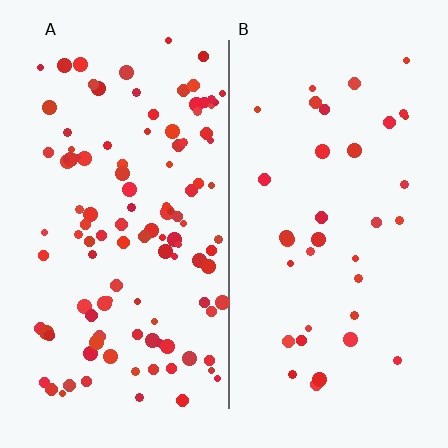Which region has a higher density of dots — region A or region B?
A (the left).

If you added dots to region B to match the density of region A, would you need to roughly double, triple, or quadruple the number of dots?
Approximately triple.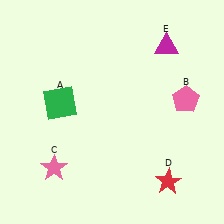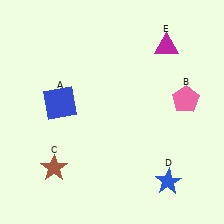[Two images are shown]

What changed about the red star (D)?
In Image 1, D is red. In Image 2, it changed to blue.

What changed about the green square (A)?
In Image 1, A is green. In Image 2, it changed to blue.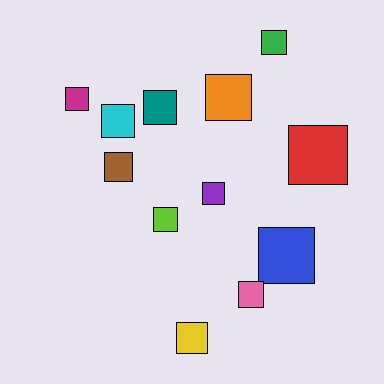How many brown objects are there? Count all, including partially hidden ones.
There is 1 brown object.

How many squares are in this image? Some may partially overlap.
There are 12 squares.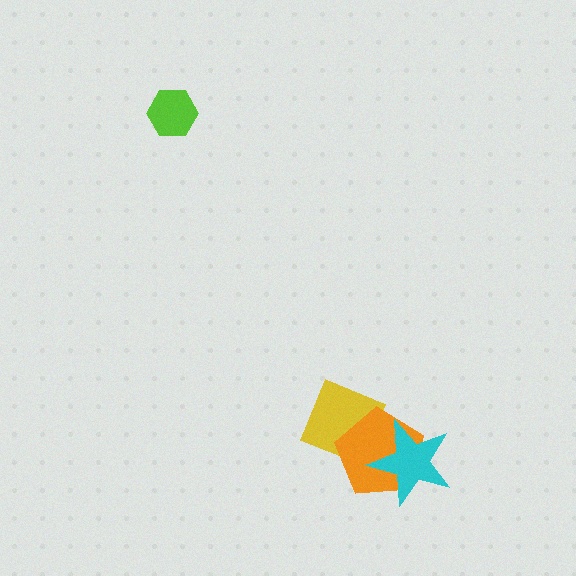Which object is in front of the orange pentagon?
The cyan star is in front of the orange pentagon.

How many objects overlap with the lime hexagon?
0 objects overlap with the lime hexagon.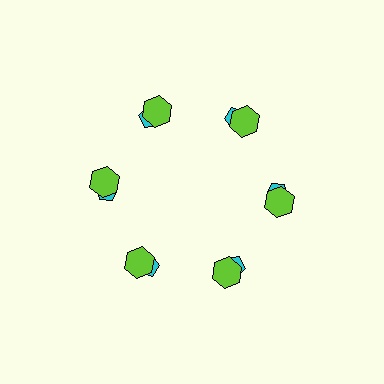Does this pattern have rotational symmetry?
Yes, this pattern has 6-fold rotational symmetry. It looks the same after rotating 60 degrees around the center.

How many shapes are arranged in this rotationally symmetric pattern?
There are 12 shapes, arranged in 6 groups of 2.